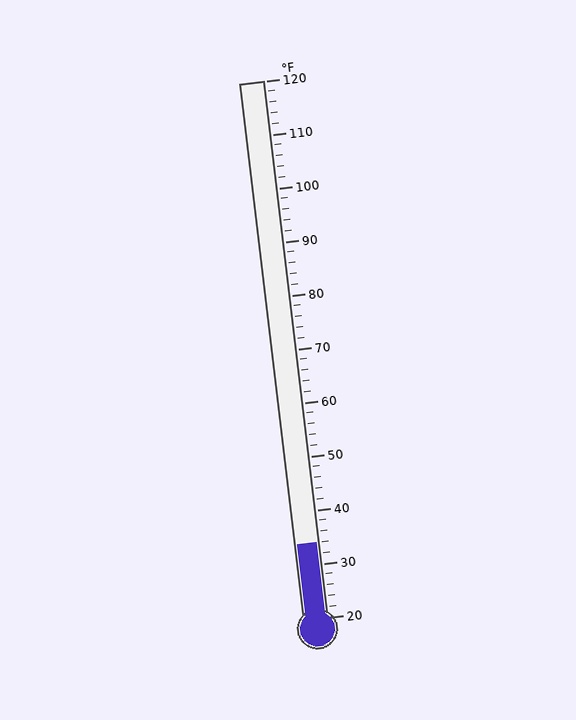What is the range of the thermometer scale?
The thermometer scale ranges from 20°F to 120°F.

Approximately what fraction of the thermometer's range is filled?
The thermometer is filled to approximately 15% of its range.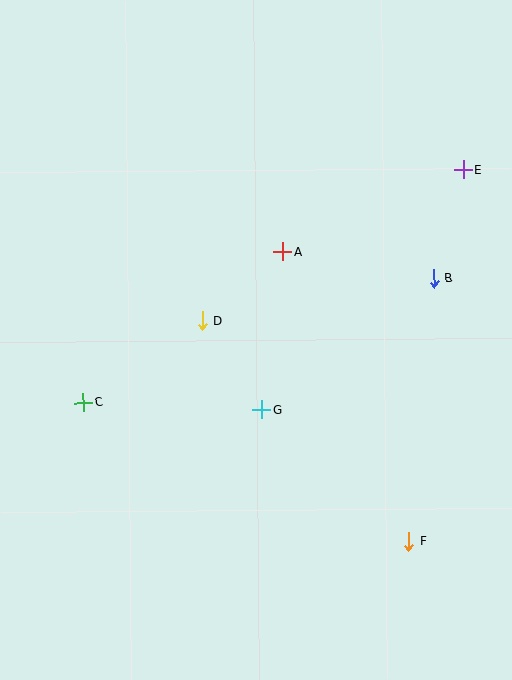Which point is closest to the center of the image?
Point D at (202, 321) is closest to the center.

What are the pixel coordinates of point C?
Point C is at (83, 403).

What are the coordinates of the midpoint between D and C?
The midpoint between D and C is at (143, 362).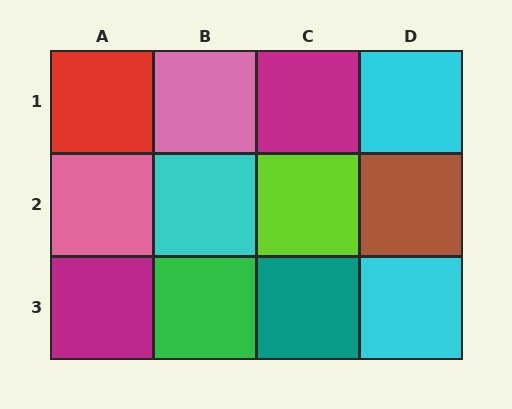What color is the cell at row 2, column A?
Pink.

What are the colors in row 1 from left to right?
Red, pink, magenta, cyan.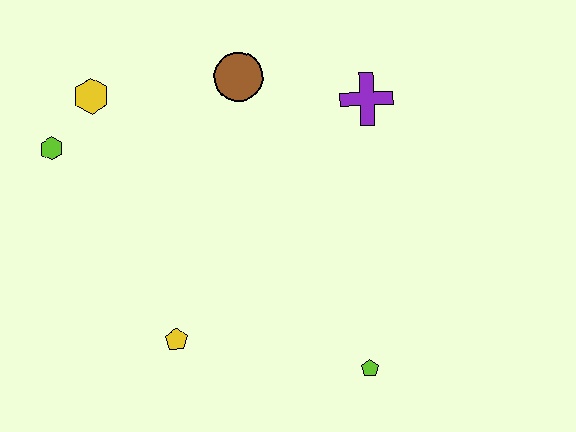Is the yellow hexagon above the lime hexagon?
Yes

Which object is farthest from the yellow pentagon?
The purple cross is farthest from the yellow pentagon.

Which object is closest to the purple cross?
The brown circle is closest to the purple cross.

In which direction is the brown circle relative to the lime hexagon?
The brown circle is to the right of the lime hexagon.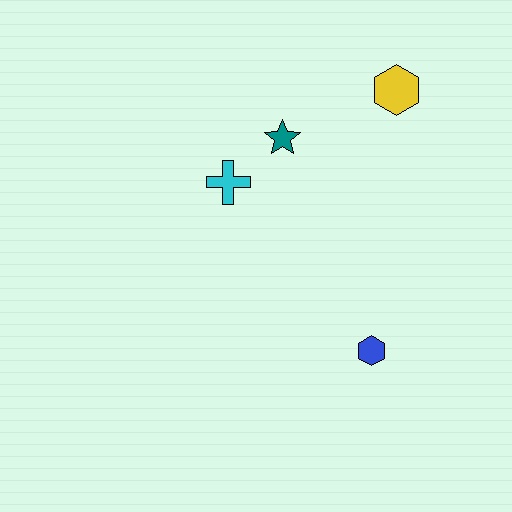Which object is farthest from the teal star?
The blue hexagon is farthest from the teal star.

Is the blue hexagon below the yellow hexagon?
Yes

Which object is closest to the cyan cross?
The teal star is closest to the cyan cross.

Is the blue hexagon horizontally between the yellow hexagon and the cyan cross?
Yes